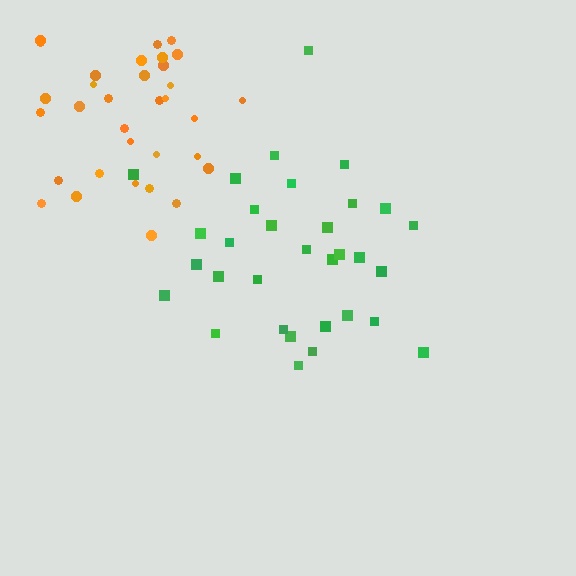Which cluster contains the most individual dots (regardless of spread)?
Orange (33).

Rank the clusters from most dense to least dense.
orange, green.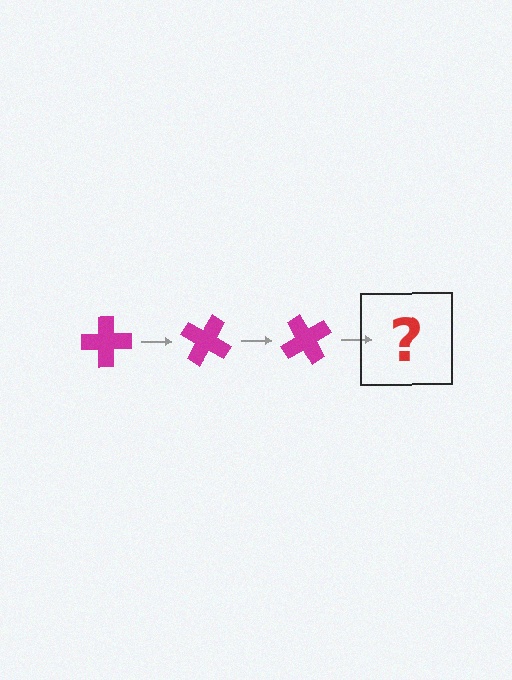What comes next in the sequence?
The next element should be a magenta cross rotated 90 degrees.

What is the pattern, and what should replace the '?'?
The pattern is that the cross rotates 30 degrees each step. The '?' should be a magenta cross rotated 90 degrees.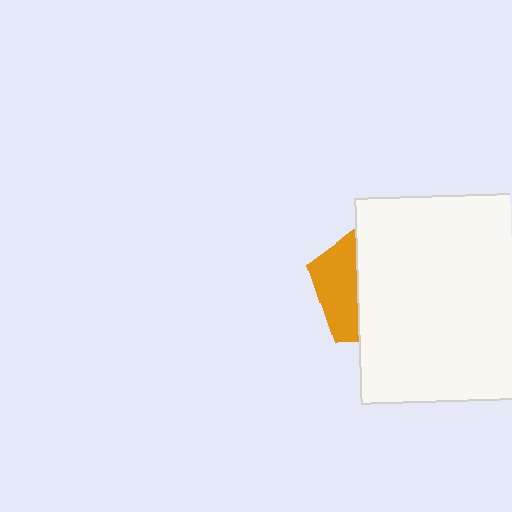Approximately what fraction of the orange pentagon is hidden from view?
Roughly 68% of the orange pentagon is hidden behind the white rectangle.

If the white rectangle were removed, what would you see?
You would see the complete orange pentagon.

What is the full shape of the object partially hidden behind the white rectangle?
The partially hidden object is an orange pentagon.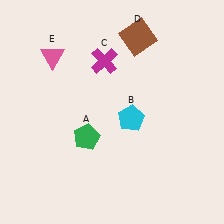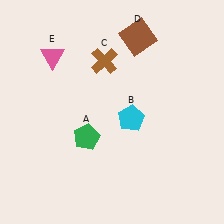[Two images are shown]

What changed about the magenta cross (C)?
In Image 1, C is magenta. In Image 2, it changed to brown.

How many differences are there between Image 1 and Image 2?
There is 1 difference between the two images.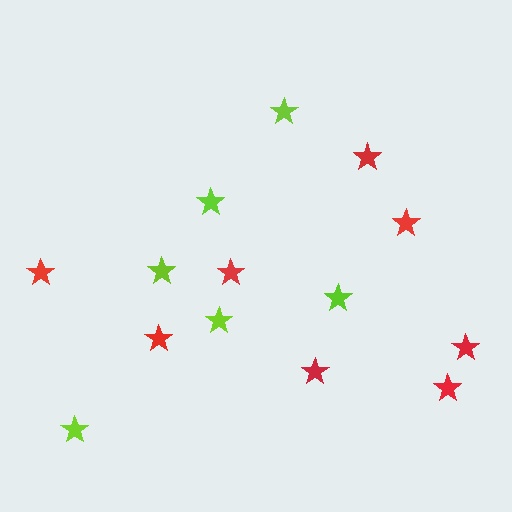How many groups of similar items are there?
There are 2 groups: one group of lime stars (6) and one group of red stars (8).